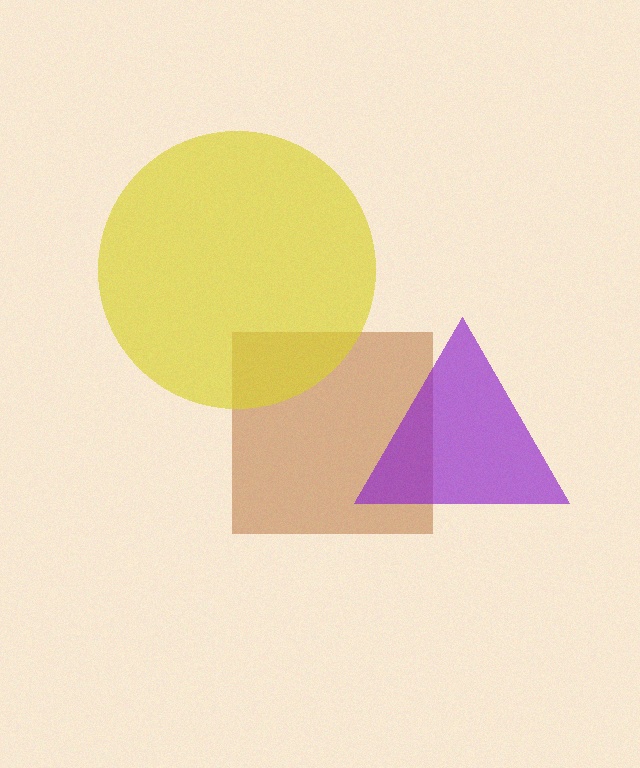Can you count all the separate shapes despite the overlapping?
Yes, there are 3 separate shapes.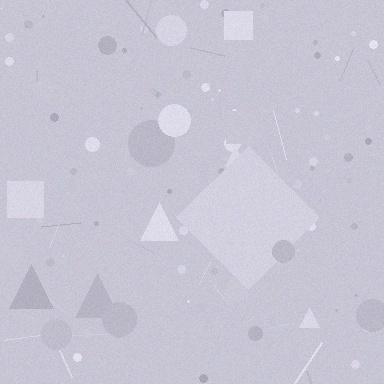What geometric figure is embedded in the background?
A diamond is embedded in the background.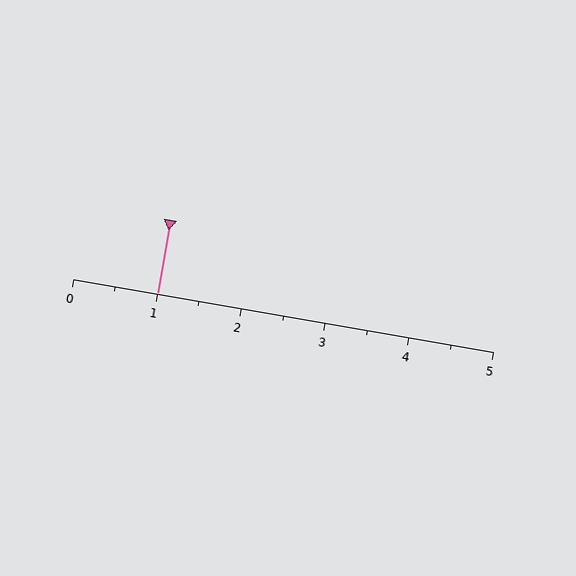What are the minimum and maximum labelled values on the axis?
The axis runs from 0 to 5.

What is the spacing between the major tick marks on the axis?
The major ticks are spaced 1 apart.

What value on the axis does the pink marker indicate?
The marker indicates approximately 1.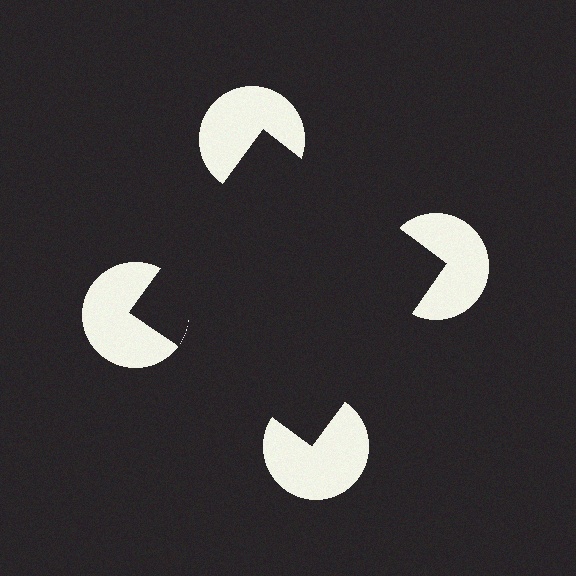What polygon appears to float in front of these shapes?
An illusory square — its edges are inferred from the aligned wedge cuts in the pac-man discs, not physically drawn.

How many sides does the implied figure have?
4 sides.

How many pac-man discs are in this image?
There are 4 — one at each vertex of the illusory square.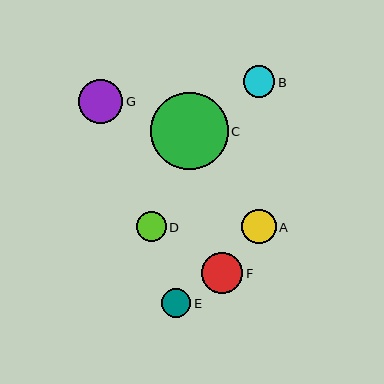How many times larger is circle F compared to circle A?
Circle F is approximately 1.2 times the size of circle A.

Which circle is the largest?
Circle C is the largest with a size of approximately 77 pixels.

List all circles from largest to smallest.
From largest to smallest: C, G, F, A, B, D, E.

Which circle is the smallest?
Circle E is the smallest with a size of approximately 29 pixels.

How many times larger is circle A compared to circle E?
Circle A is approximately 1.2 times the size of circle E.